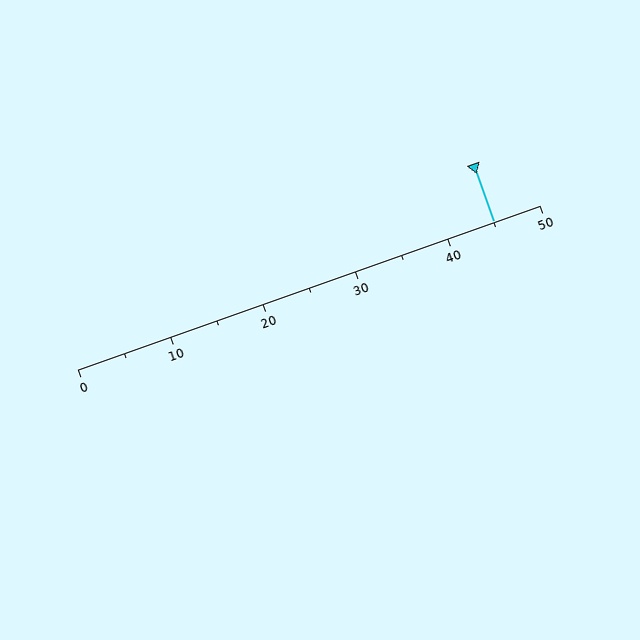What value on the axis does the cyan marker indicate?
The marker indicates approximately 45.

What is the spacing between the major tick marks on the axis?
The major ticks are spaced 10 apart.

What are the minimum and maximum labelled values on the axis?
The axis runs from 0 to 50.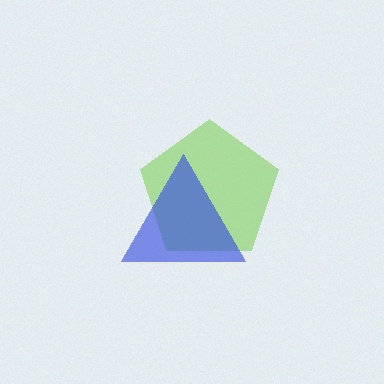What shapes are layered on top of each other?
The layered shapes are: a lime pentagon, a blue triangle.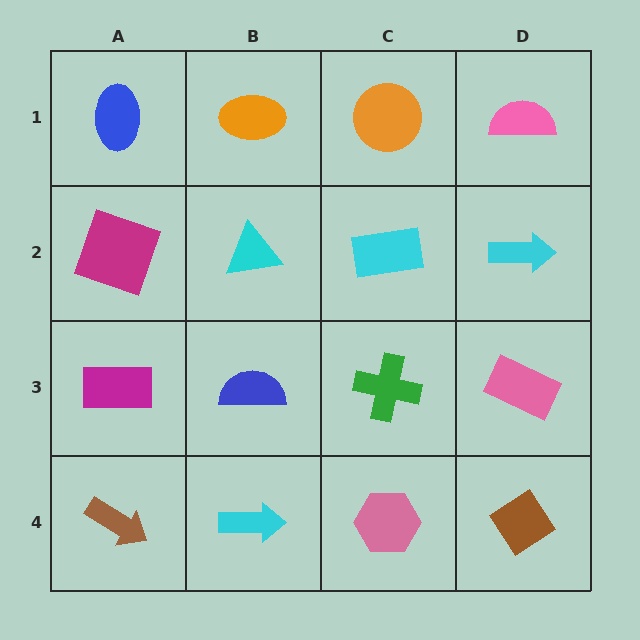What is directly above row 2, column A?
A blue ellipse.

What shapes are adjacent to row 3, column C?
A cyan rectangle (row 2, column C), a pink hexagon (row 4, column C), a blue semicircle (row 3, column B), a pink rectangle (row 3, column D).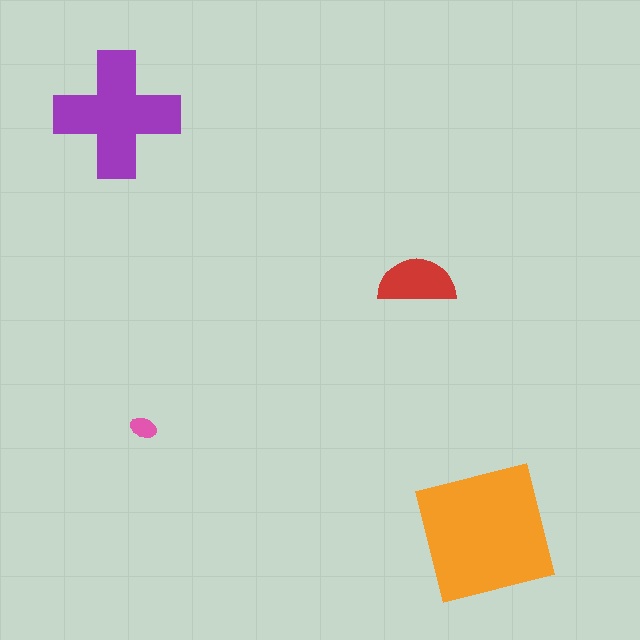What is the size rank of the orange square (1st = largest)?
1st.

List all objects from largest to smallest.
The orange square, the purple cross, the red semicircle, the pink ellipse.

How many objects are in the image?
There are 4 objects in the image.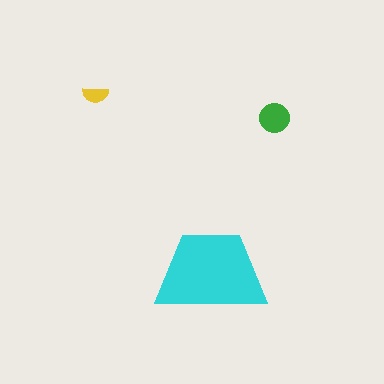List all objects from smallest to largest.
The yellow semicircle, the green circle, the cyan trapezoid.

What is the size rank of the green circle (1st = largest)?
2nd.